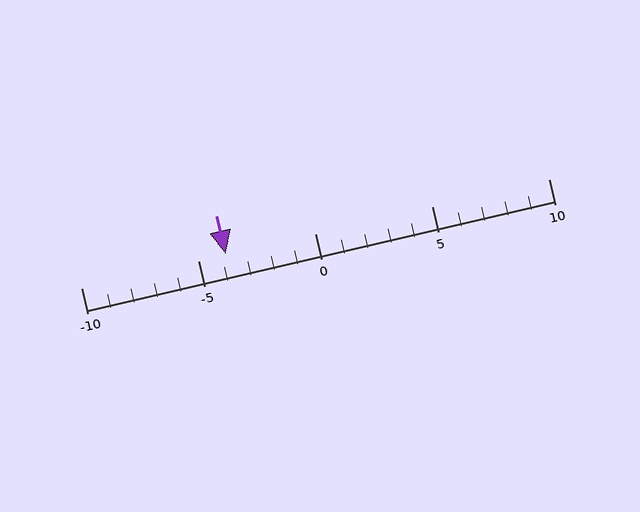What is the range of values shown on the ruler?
The ruler shows values from -10 to 10.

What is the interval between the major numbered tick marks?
The major tick marks are spaced 5 units apart.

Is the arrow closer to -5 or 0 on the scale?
The arrow is closer to -5.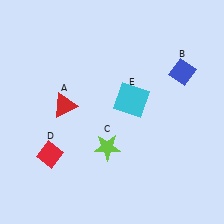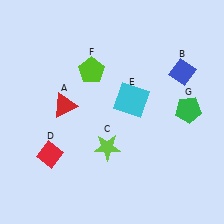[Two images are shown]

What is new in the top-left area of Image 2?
A lime pentagon (F) was added in the top-left area of Image 2.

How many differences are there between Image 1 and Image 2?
There are 2 differences between the two images.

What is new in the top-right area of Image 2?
A green pentagon (G) was added in the top-right area of Image 2.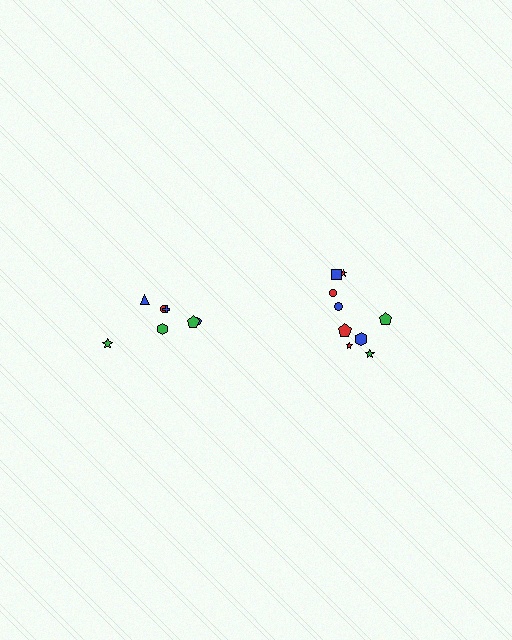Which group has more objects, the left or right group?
The right group.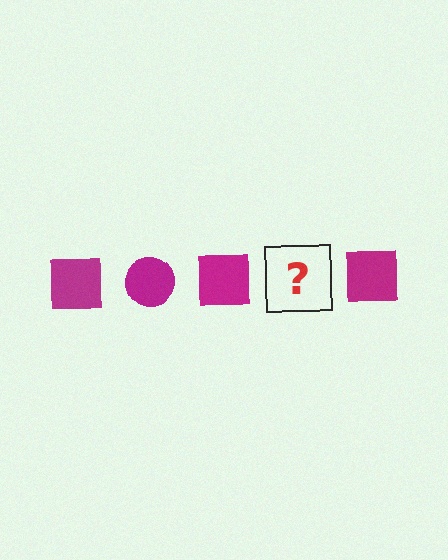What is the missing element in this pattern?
The missing element is a magenta circle.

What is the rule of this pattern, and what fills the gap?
The rule is that the pattern cycles through square, circle shapes in magenta. The gap should be filled with a magenta circle.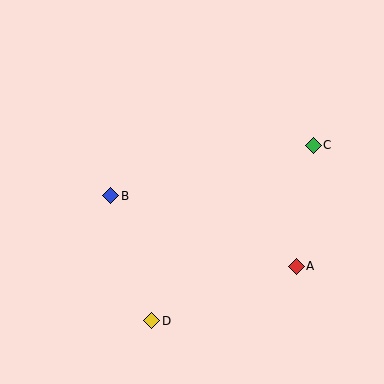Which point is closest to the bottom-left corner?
Point D is closest to the bottom-left corner.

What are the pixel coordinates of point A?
Point A is at (296, 266).